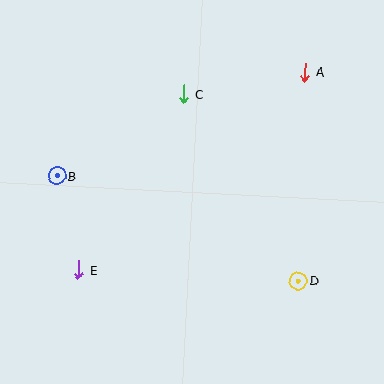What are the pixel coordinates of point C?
Point C is at (184, 94).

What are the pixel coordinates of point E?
Point E is at (78, 270).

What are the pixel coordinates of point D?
Point D is at (298, 281).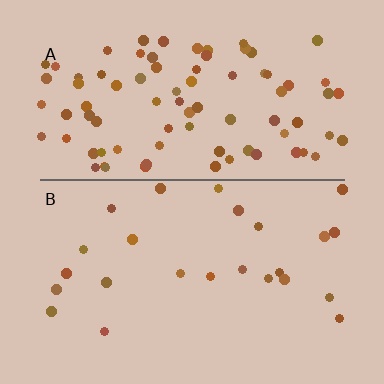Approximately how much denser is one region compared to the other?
Approximately 3.6× — region A over region B.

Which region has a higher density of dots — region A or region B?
A (the top).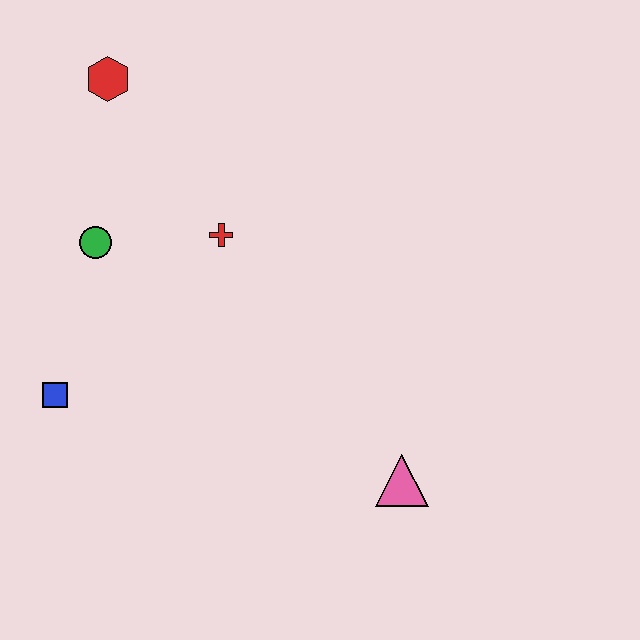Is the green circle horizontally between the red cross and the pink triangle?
No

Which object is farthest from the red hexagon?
The pink triangle is farthest from the red hexagon.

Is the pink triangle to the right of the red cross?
Yes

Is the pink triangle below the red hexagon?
Yes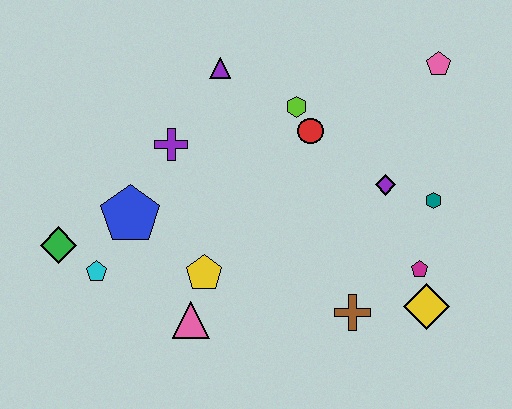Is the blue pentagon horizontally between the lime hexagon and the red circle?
No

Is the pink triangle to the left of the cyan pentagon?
No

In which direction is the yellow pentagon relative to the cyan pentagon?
The yellow pentagon is to the right of the cyan pentagon.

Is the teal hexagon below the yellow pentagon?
No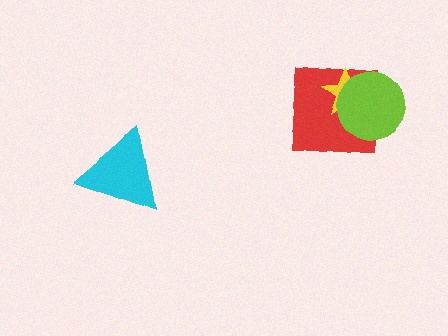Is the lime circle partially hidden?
No, no other shape covers it.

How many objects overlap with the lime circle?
2 objects overlap with the lime circle.